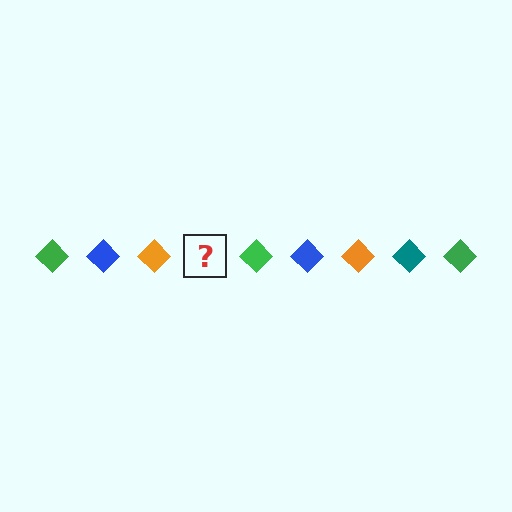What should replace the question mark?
The question mark should be replaced with a teal diamond.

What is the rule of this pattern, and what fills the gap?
The rule is that the pattern cycles through green, blue, orange, teal diamonds. The gap should be filled with a teal diamond.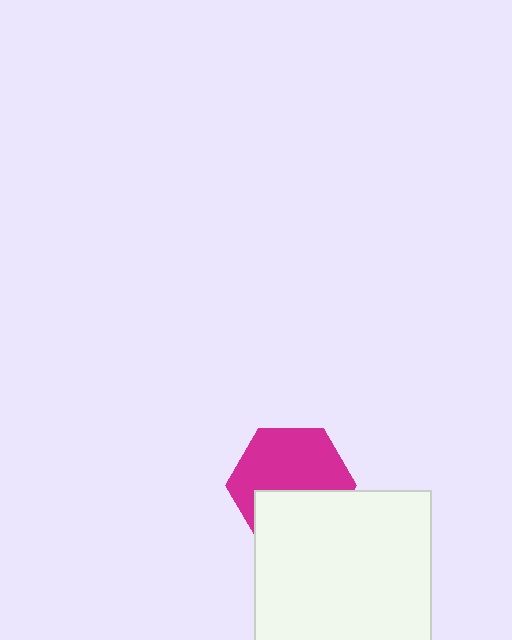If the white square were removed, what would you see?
You would see the complete magenta hexagon.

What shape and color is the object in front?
The object in front is a white square.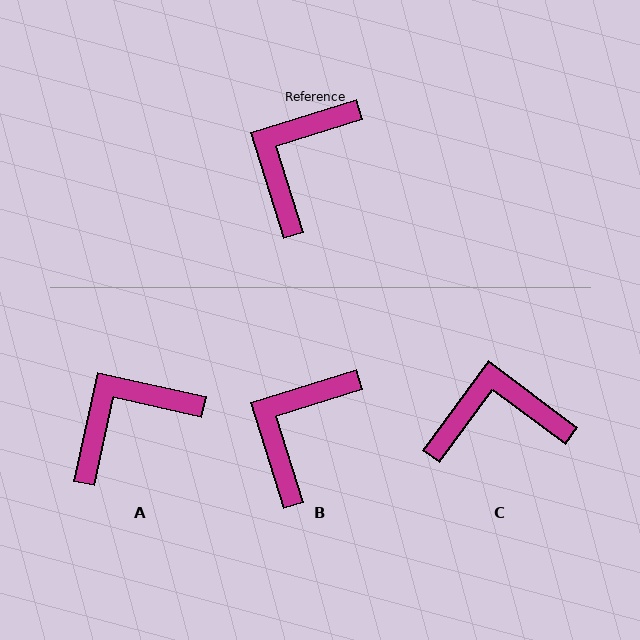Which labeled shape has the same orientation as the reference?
B.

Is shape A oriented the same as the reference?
No, it is off by about 30 degrees.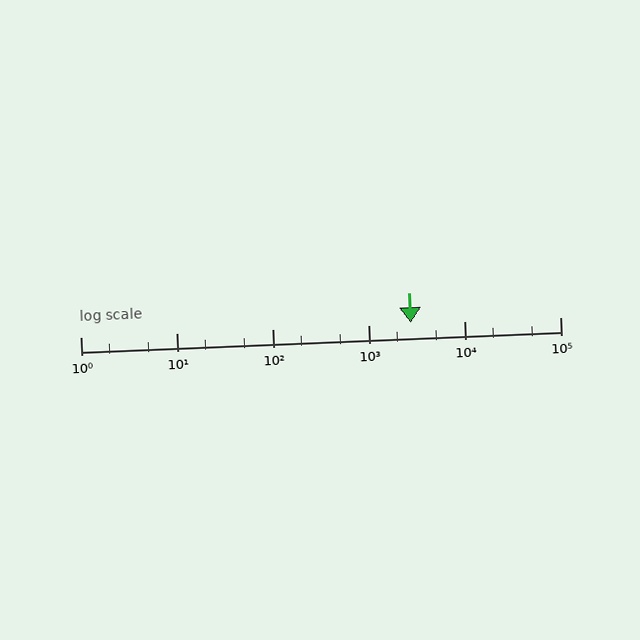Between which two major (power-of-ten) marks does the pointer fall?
The pointer is between 1000 and 10000.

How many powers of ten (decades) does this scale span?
The scale spans 5 decades, from 1 to 100000.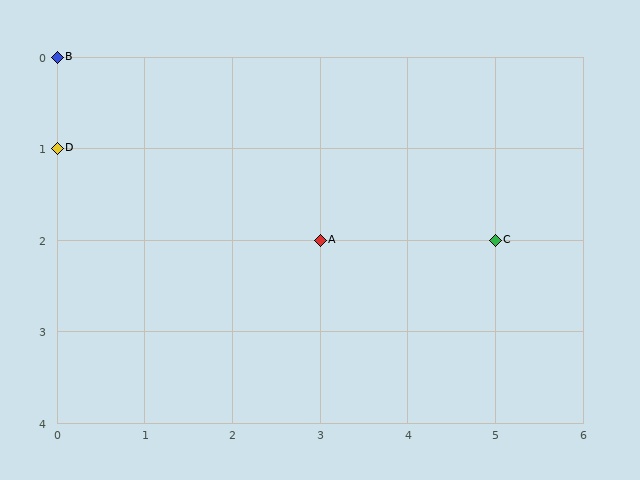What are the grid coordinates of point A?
Point A is at grid coordinates (3, 2).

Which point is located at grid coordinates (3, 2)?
Point A is at (3, 2).